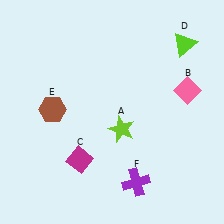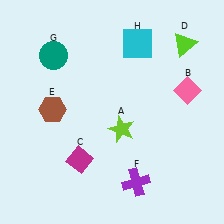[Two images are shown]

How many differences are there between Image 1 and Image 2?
There are 2 differences between the two images.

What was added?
A teal circle (G), a cyan square (H) were added in Image 2.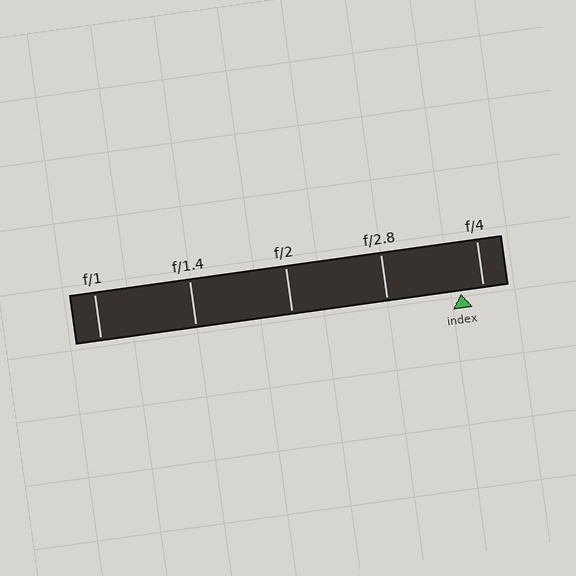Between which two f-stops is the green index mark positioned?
The index mark is between f/2.8 and f/4.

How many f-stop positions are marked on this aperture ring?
There are 5 f-stop positions marked.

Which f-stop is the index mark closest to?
The index mark is closest to f/4.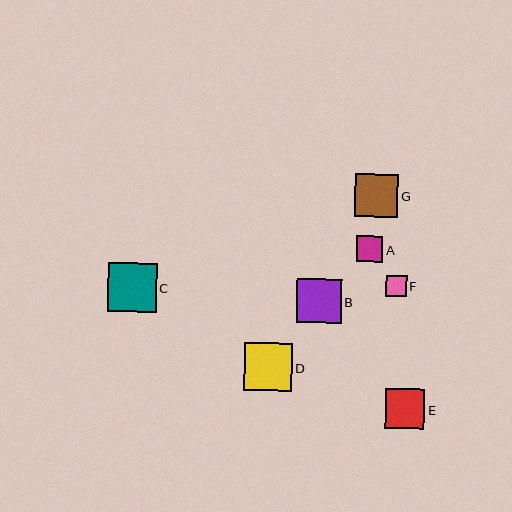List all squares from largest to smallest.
From largest to smallest: C, D, B, G, E, A, F.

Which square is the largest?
Square C is the largest with a size of approximately 49 pixels.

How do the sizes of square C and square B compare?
Square C and square B are approximately the same size.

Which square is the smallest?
Square F is the smallest with a size of approximately 21 pixels.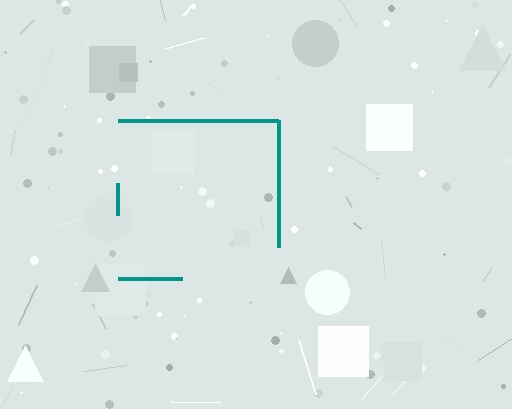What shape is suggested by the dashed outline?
The dashed outline suggests a square.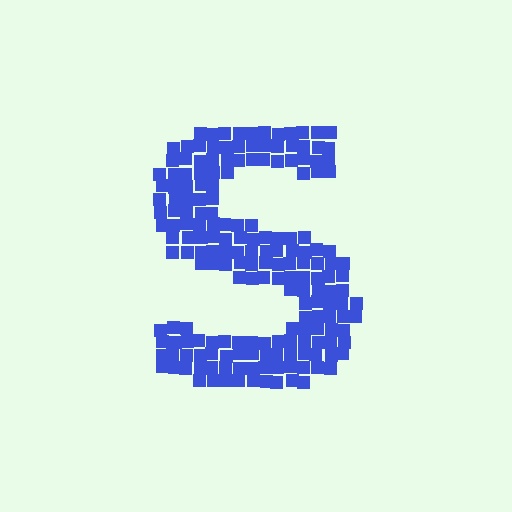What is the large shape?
The large shape is the letter S.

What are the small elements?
The small elements are squares.